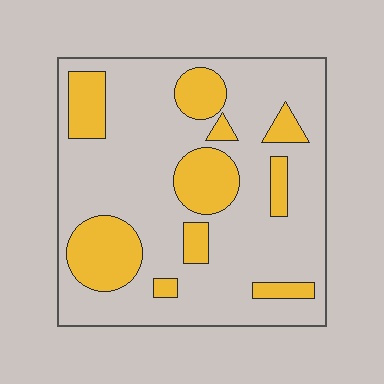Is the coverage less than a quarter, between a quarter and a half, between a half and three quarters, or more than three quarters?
Between a quarter and a half.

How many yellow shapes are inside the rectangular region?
10.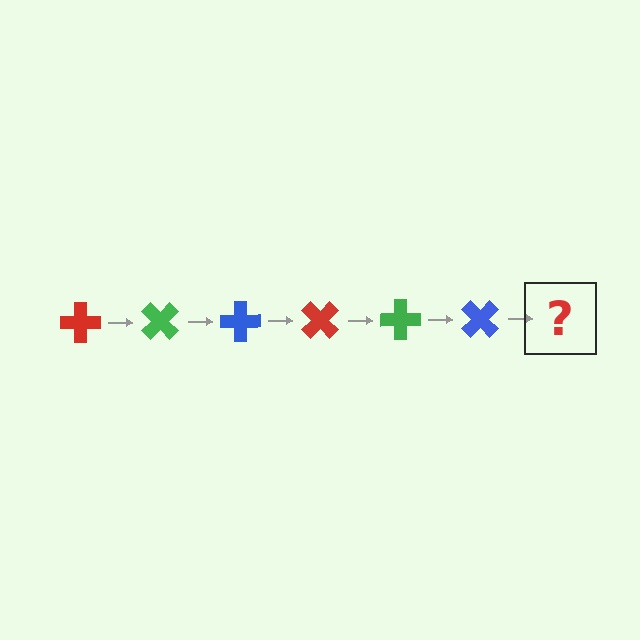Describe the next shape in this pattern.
It should be a red cross, rotated 270 degrees from the start.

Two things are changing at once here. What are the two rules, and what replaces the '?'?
The two rules are that it rotates 45 degrees each step and the color cycles through red, green, and blue. The '?' should be a red cross, rotated 270 degrees from the start.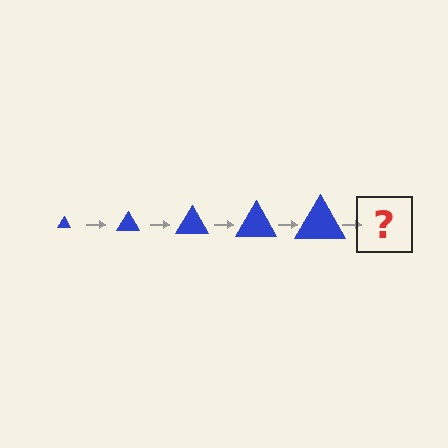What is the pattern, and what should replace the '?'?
The pattern is that the triangle gets progressively larger each step. The '?' should be a blue triangle, larger than the previous one.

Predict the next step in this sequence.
The next step is a blue triangle, larger than the previous one.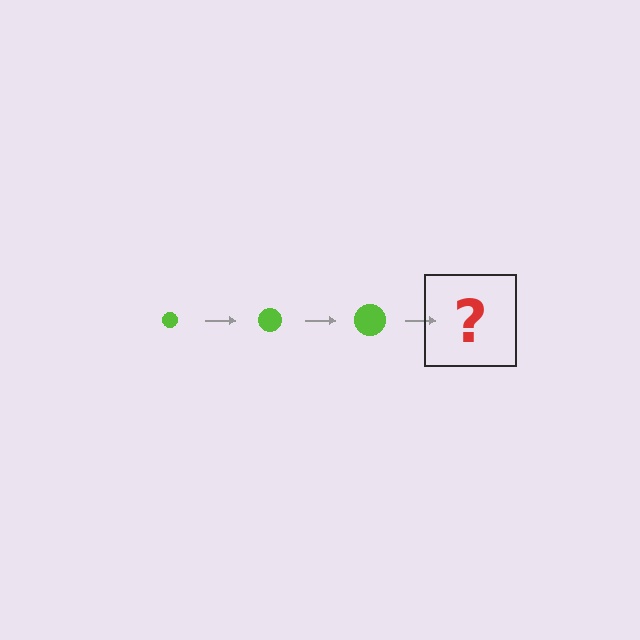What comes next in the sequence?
The next element should be a lime circle, larger than the previous one.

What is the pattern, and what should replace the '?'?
The pattern is that the circle gets progressively larger each step. The '?' should be a lime circle, larger than the previous one.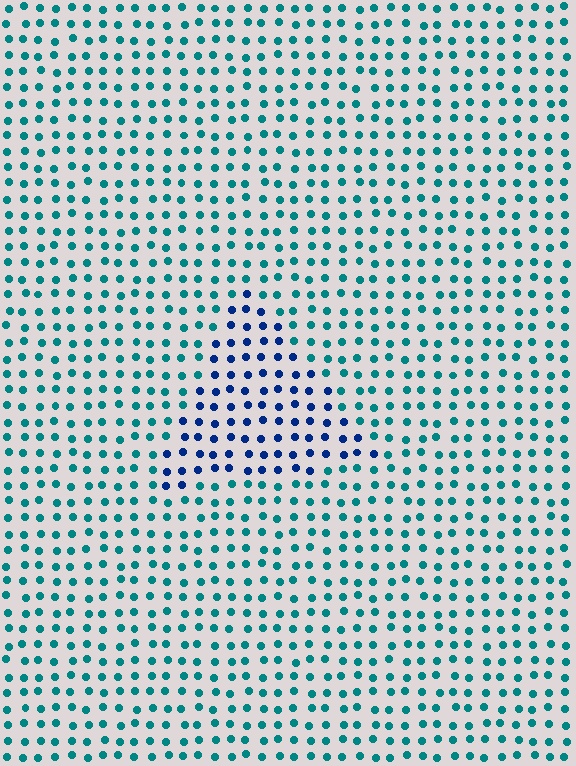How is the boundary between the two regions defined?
The boundary is defined purely by a slight shift in hue (about 44 degrees). Spacing, size, and orientation are identical on both sides.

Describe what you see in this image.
The image is filled with small teal elements in a uniform arrangement. A triangle-shaped region is visible where the elements are tinted to a slightly different hue, forming a subtle color boundary.